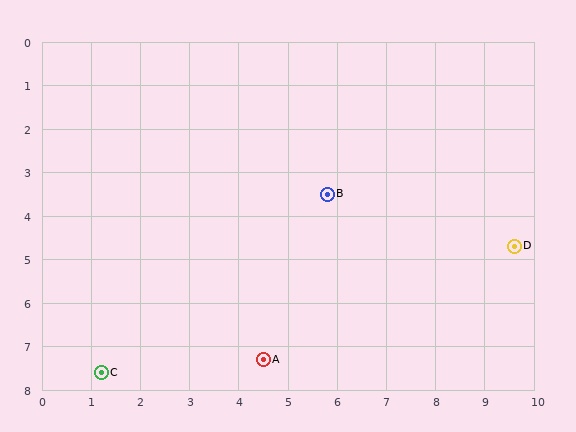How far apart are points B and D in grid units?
Points B and D are about 4.0 grid units apart.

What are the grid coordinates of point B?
Point B is at approximately (5.8, 3.5).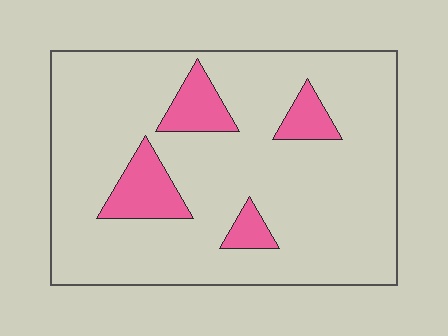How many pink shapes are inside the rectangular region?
4.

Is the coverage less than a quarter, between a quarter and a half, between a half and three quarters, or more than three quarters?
Less than a quarter.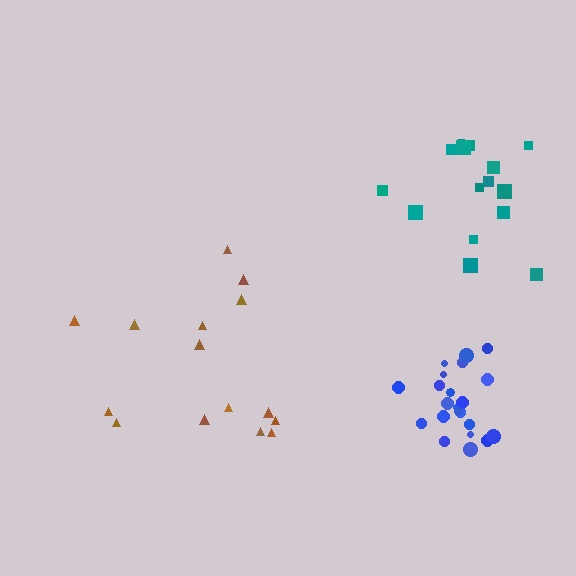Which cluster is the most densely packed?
Blue.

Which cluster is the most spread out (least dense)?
Teal.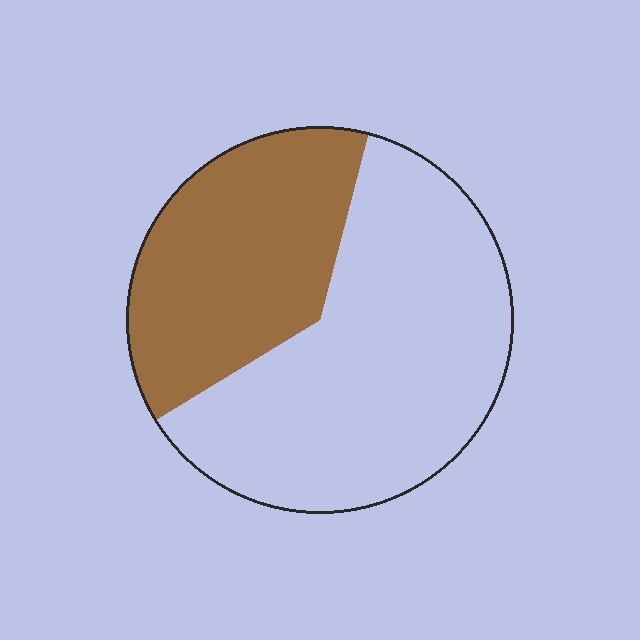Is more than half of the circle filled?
No.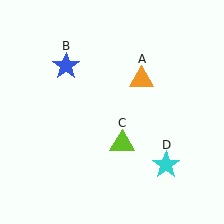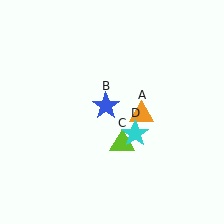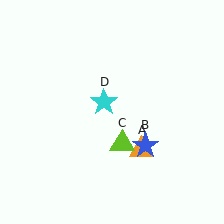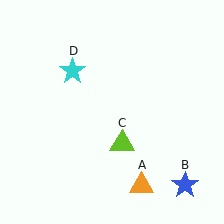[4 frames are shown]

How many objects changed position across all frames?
3 objects changed position: orange triangle (object A), blue star (object B), cyan star (object D).